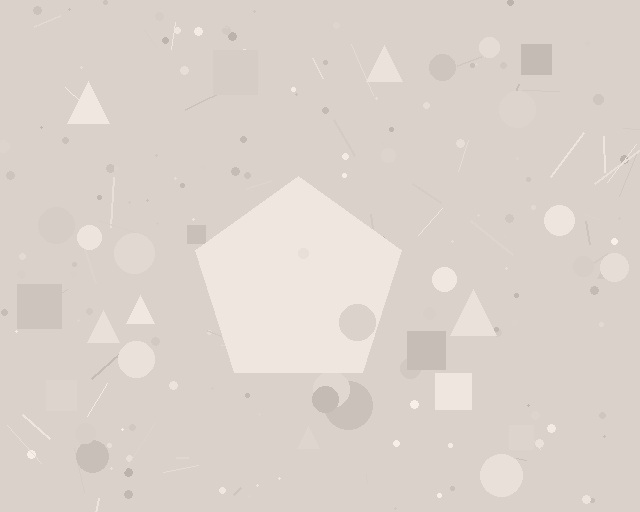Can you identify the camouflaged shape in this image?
The camouflaged shape is a pentagon.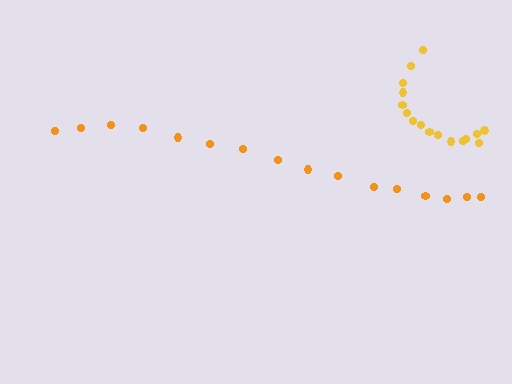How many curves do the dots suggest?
There are 2 distinct paths.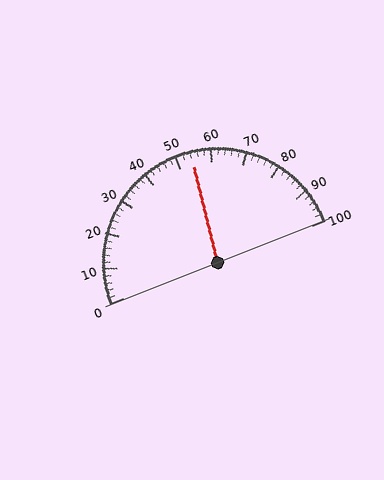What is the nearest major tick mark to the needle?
The nearest major tick mark is 50.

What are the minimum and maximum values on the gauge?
The gauge ranges from 0 to 100.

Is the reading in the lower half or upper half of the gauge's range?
The reading is in the upper half of the range (0 to 100).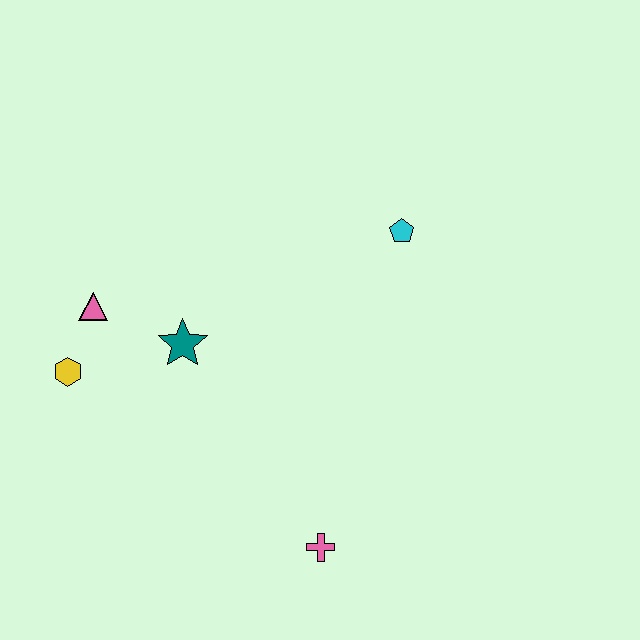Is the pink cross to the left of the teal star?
No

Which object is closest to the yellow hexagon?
The pink triangle is closest to the yellow hexagon.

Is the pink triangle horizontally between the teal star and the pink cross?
No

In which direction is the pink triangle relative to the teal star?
The pink triangle is to the left of the teal star.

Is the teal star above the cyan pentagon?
No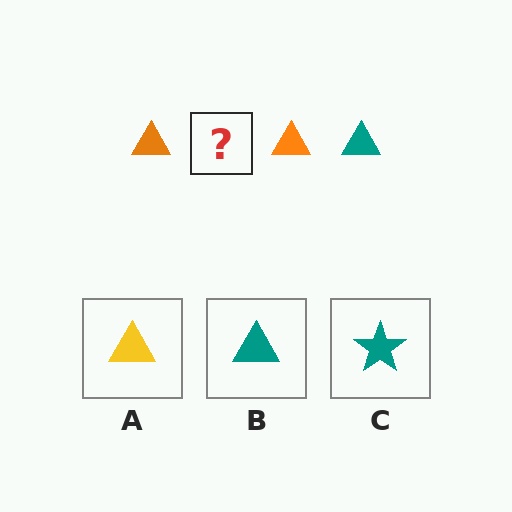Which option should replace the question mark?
Option B.